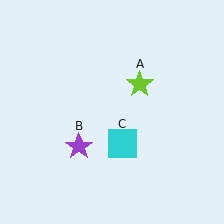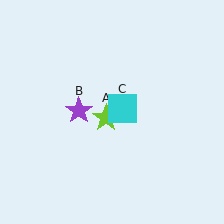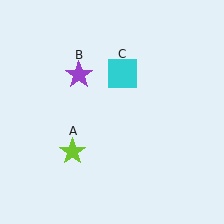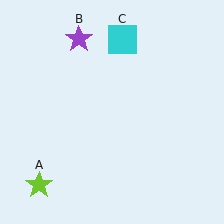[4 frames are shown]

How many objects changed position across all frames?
3 objects changed position: lime star (object A), purple star (object B), cyan square (object C).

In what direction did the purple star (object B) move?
The purple star (object B) moved up.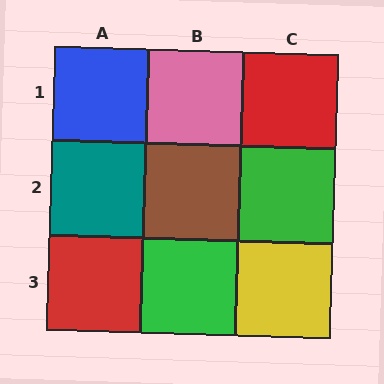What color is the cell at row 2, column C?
Green.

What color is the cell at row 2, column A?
Teal.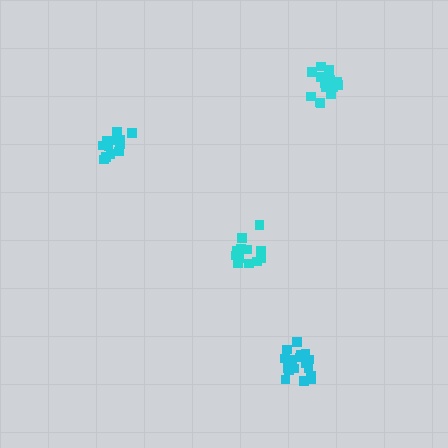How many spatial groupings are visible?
There are 4 spatial groupings.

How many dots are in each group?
Group 1: 14 dots, Group 2: 13 dots, Group 3: 16 dots, Group 4: 18 dots (61 total).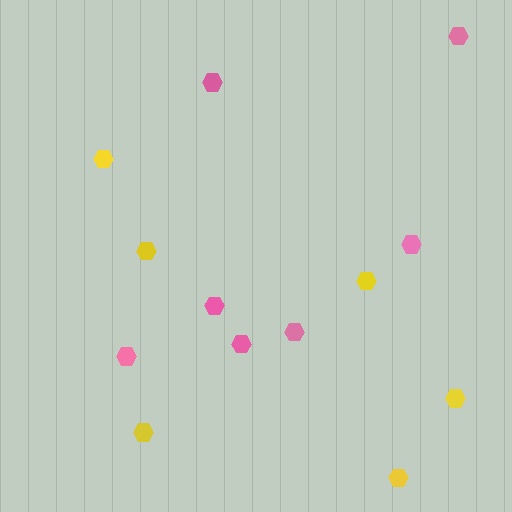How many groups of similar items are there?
There are 2 groups: one group of yellow hexagons (6) and one group of pink hexagons (7).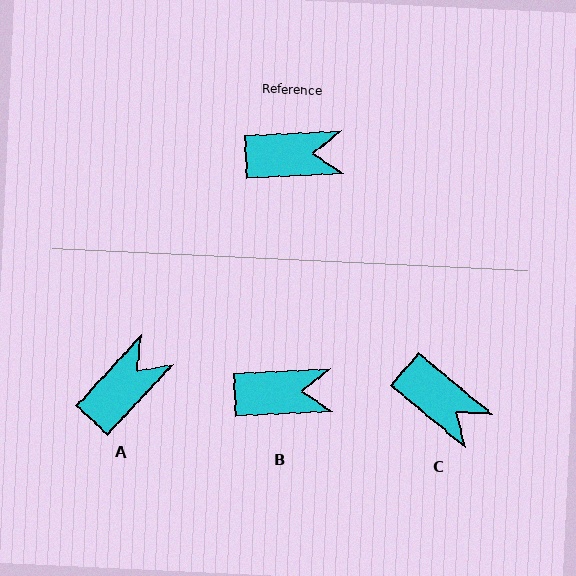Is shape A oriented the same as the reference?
No, it is off by about 45 degrees.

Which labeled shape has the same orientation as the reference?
B.